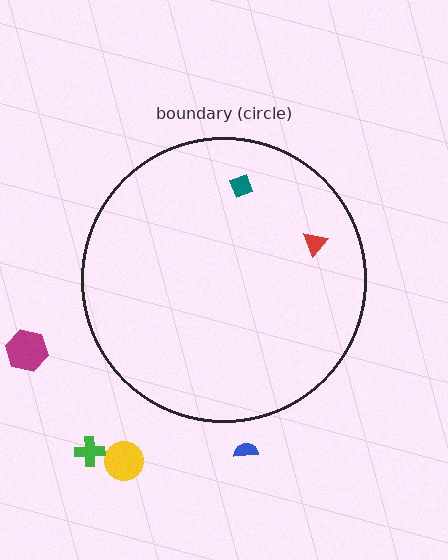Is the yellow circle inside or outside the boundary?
Outside.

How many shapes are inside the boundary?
2 inside, 4 outside.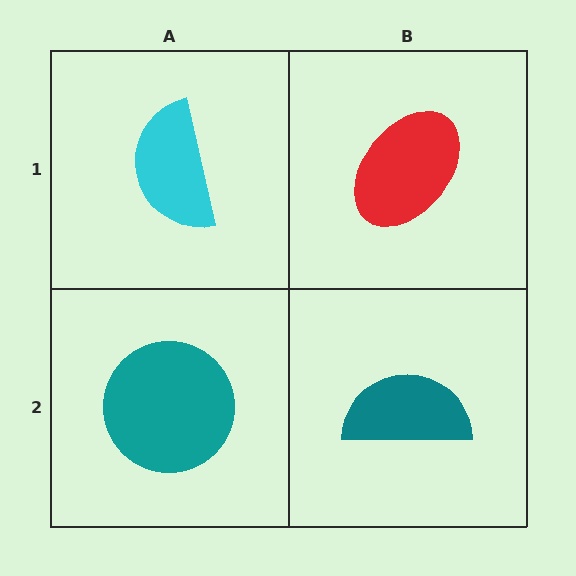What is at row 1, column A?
A cyan semicircle.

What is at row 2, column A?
A teal circle.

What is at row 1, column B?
A red ellipse.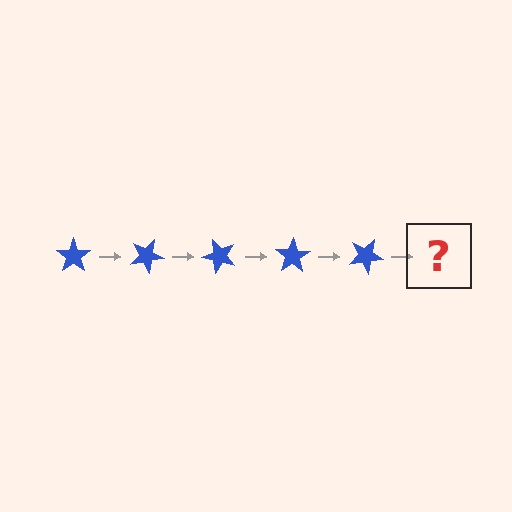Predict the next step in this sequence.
The next step is a blue star rotated 125 degrees.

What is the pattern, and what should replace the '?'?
The pattern is that the star rotates 25 degrees each step. The '?' should be a blue star rotated 125 degrees.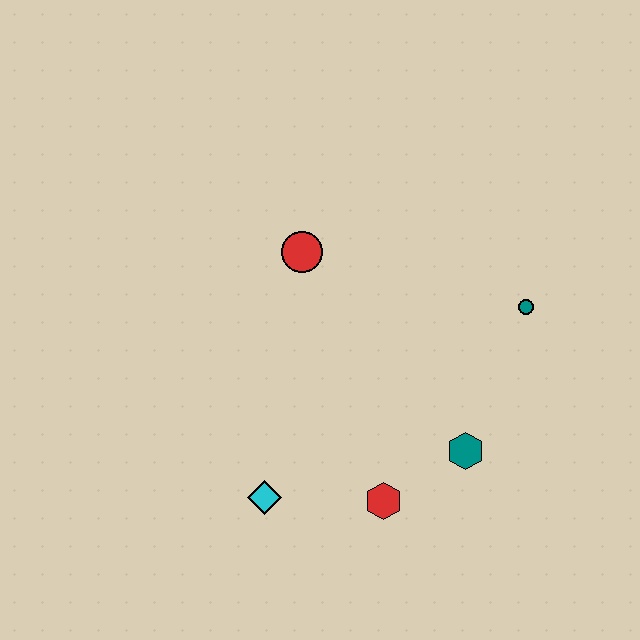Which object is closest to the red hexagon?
The teal hexagon is closest to the red hexagon.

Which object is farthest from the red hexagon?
The red circle is farthest from the red hexagon.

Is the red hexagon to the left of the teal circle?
Yes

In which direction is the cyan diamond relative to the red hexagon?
The cyan diamond is to the left of the red hexagon.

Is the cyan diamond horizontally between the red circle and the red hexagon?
No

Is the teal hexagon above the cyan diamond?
Yes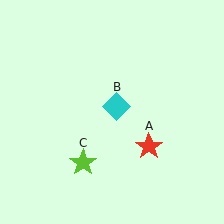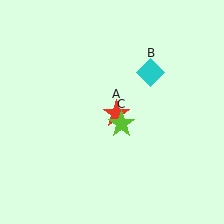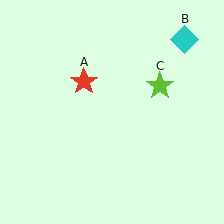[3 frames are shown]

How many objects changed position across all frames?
3 objects changed position: red star (object A), cyan diamond (object B), lime star (object C).